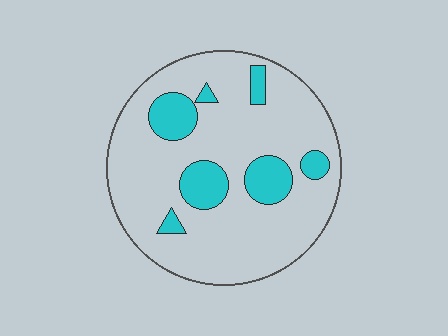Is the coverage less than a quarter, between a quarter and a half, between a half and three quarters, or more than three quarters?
Less than a quarter.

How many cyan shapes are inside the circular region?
7.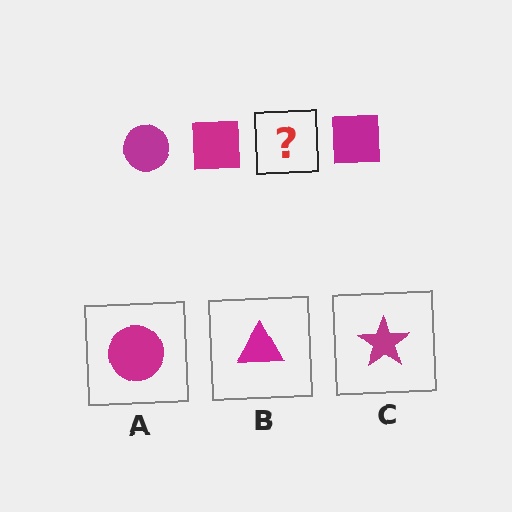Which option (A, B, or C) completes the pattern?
A.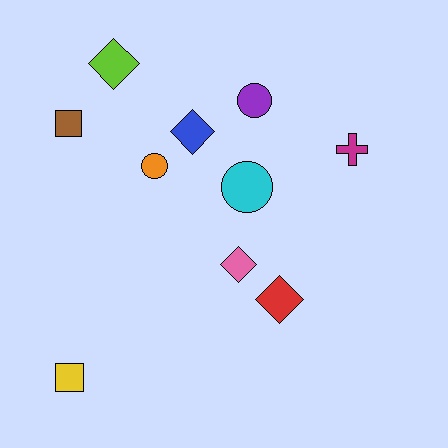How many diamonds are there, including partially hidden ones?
There are 4 diamonds.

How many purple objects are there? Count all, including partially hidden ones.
There is 1 purple object.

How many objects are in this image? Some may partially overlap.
There are 10 objects.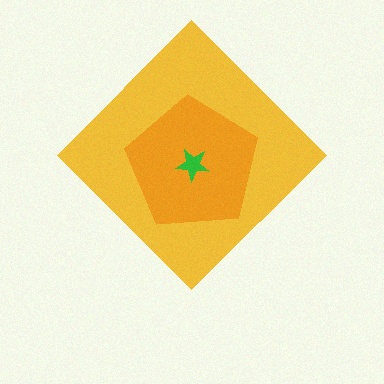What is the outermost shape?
The yellow diamond.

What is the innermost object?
The green star.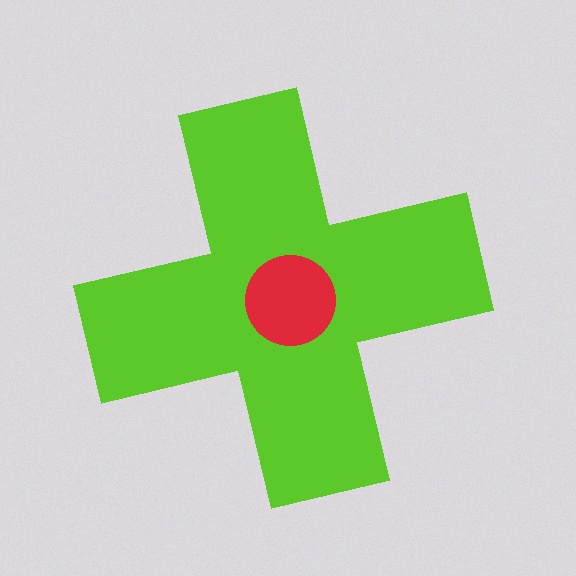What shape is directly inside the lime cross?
The red circle.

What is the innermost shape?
The red circle.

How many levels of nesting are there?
2.